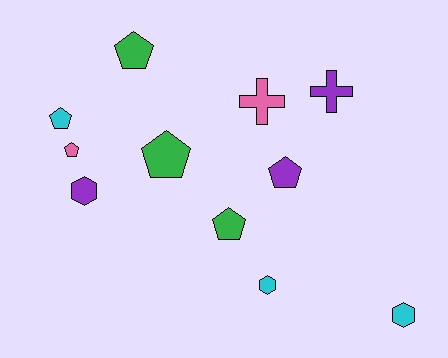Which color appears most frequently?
Cyan, with 3 objects.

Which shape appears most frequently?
Pentagon, with 6 objects.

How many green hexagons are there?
There are no green hexagons.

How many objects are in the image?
There are 11 objects.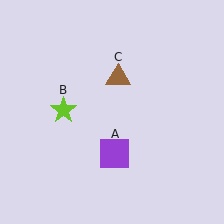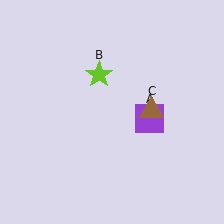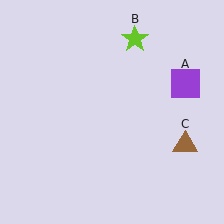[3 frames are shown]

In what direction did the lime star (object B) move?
The lime star (object B) moved up and to the right.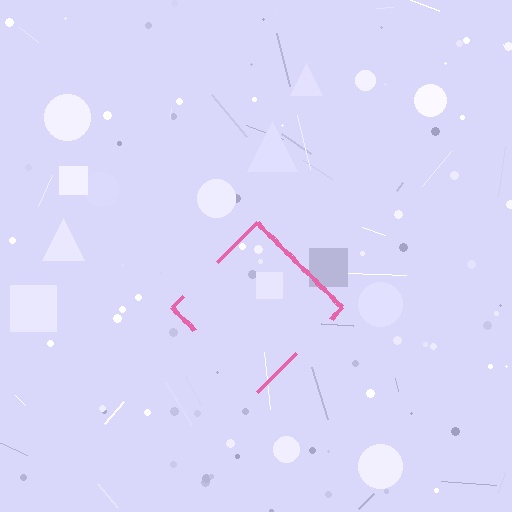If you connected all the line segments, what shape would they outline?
They would outline a diamond.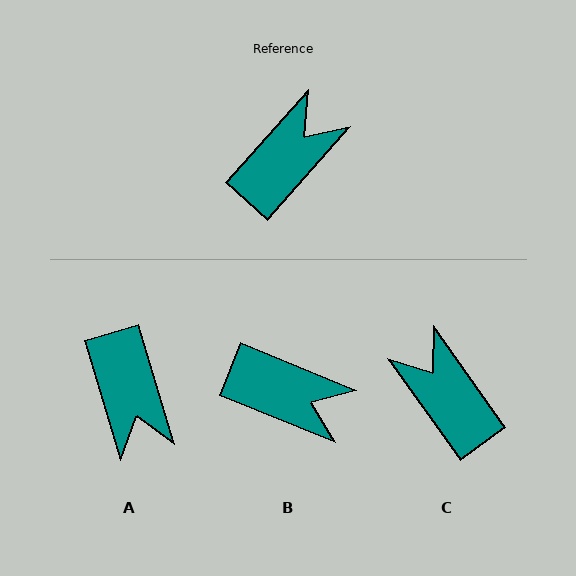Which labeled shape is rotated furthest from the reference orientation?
A, about 121 degrees away.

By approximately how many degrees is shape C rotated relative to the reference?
Approximately 77 degrees counter-clockwise.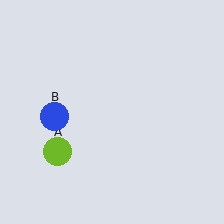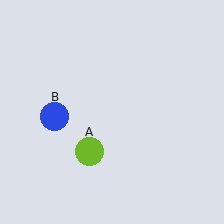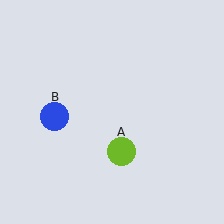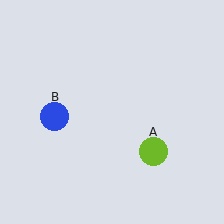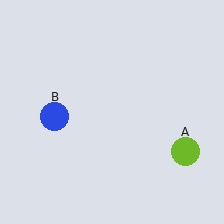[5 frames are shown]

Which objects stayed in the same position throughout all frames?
Blue circle (object B) remained stationary.